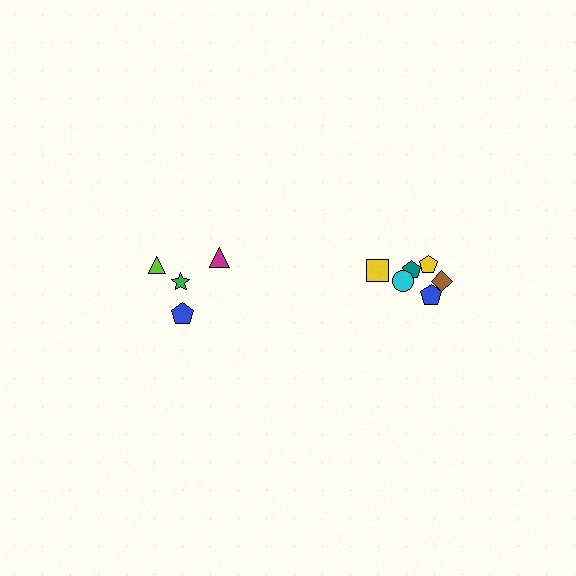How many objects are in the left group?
There are 4 objects.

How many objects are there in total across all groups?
There are 10 objects.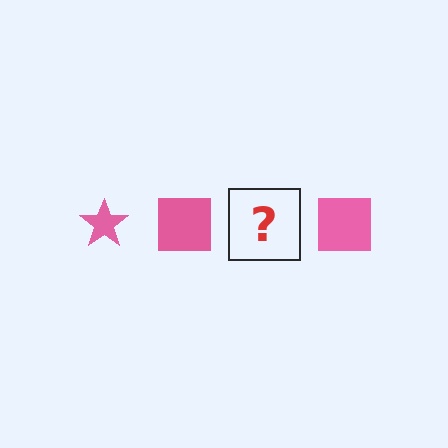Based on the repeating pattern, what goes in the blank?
The blank should be a pink star.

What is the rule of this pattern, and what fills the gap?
The rule is that the pattern cycles through star, square shapes in pink. The gap should be filled with a pink star.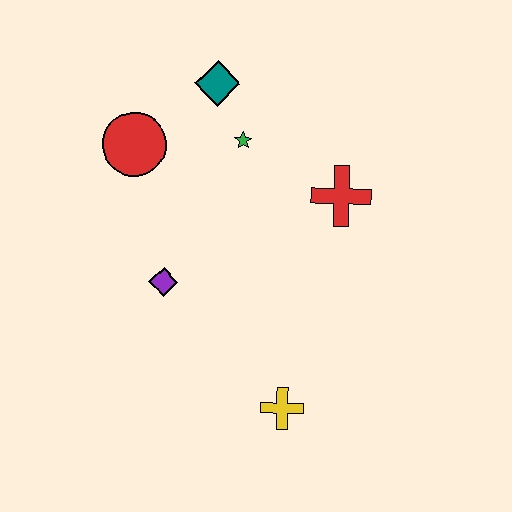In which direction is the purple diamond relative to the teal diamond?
The purple diamond is below the teal diamond.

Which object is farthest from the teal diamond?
The yellow cross is farthest from the teal diamond.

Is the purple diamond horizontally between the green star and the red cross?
No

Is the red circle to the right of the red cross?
No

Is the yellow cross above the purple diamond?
No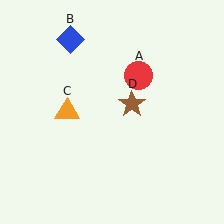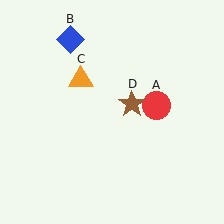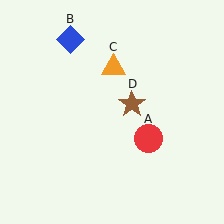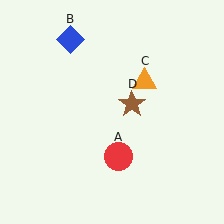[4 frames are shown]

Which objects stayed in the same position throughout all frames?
Blue diamond (object B) and brown star (object D) remained stationary.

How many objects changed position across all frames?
2 objects changed position: red circle (object A), orange triangle (object C).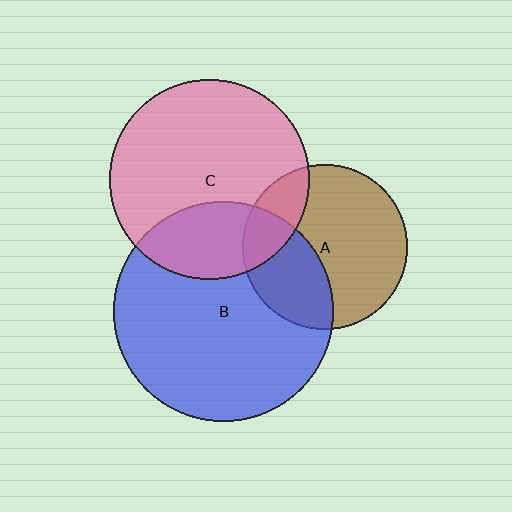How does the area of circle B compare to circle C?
Approximately 1.2 times.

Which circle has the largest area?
Circle B (blue).